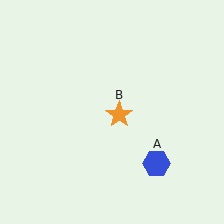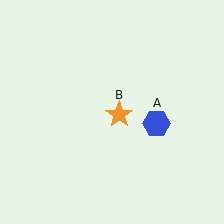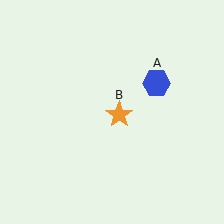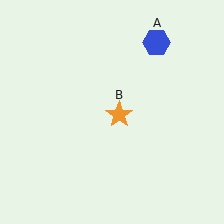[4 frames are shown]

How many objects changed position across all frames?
1 object changed position: blue hexagon (object A).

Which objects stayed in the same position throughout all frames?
Orange star (object B) remained stationary.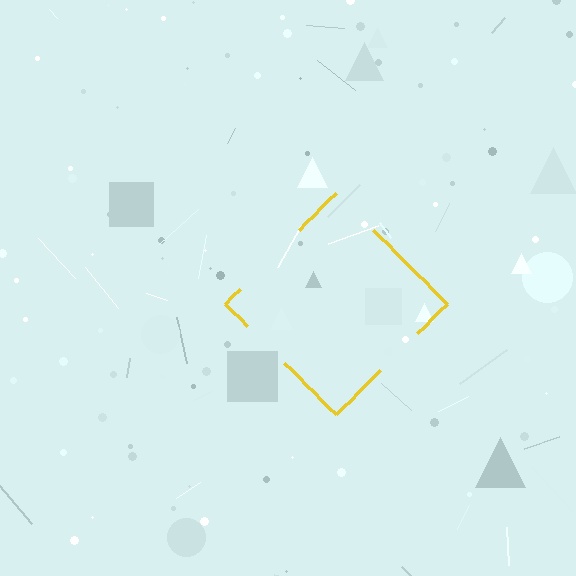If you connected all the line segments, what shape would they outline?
They would outline a diamond.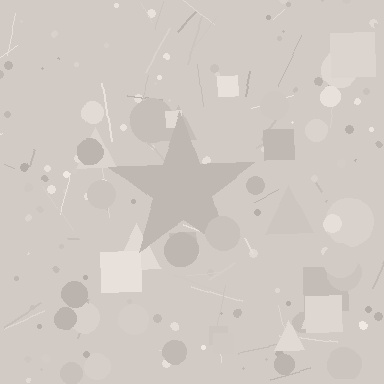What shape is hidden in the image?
A star is hidden in the image.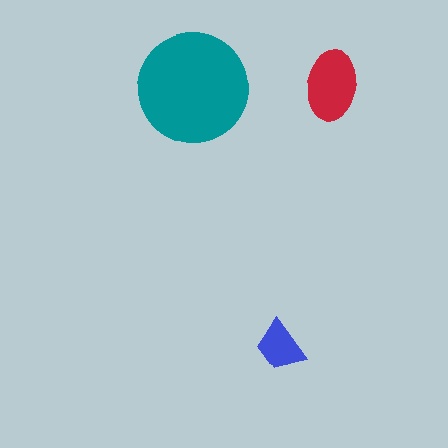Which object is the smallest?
The blue trapezoid.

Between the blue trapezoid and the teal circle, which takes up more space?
The teal circle.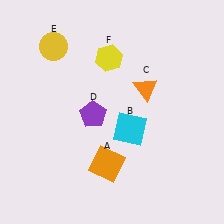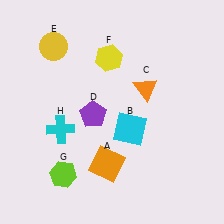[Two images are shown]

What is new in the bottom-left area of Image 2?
A lime hexagon (G) was added in the bottom-left area of Image 2.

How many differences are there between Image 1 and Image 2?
There are 2 differences between the two images.